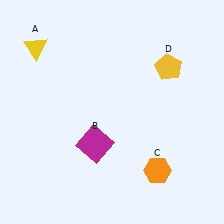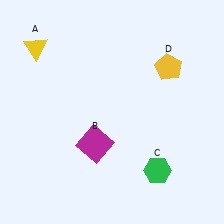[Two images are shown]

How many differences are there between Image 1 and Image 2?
There is 1 difference between the two images.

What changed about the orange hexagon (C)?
In Image 1, C is orange. In Image 2, it changed to green.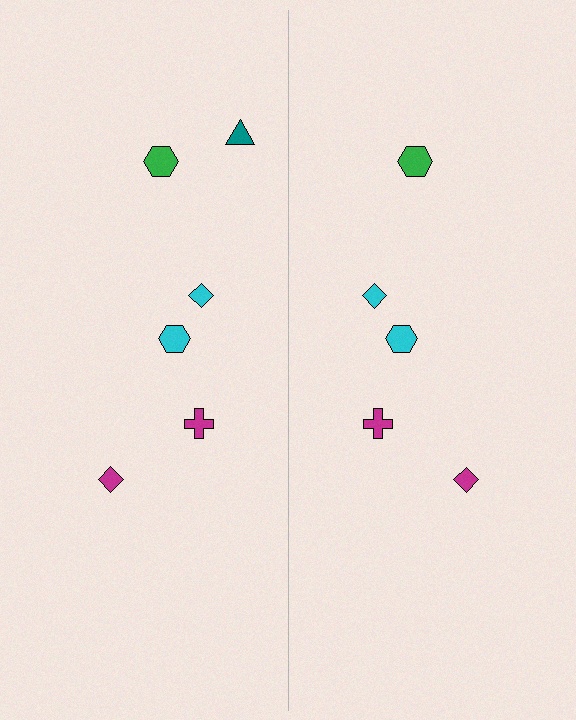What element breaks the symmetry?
A teal triangle is missing from the right side.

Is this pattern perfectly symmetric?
No, the pattern is not perfectly symmetric. A teal triangle is missing from the right side.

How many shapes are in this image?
There are 11 shapes in this image.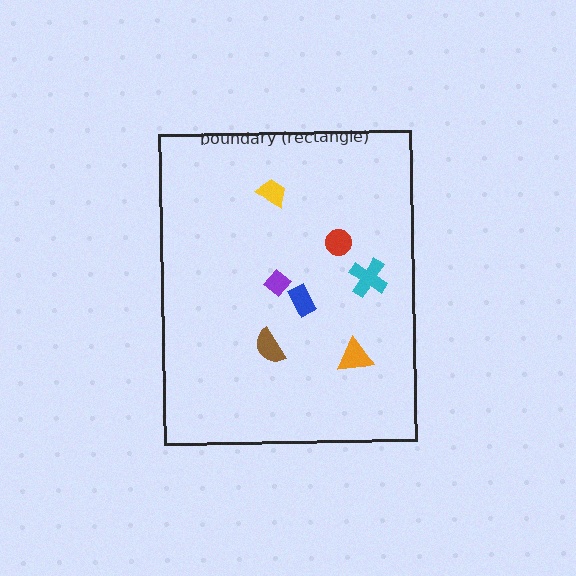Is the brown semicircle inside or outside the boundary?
Inside.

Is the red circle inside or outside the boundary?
Inside.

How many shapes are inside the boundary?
7 inside, 0 outside.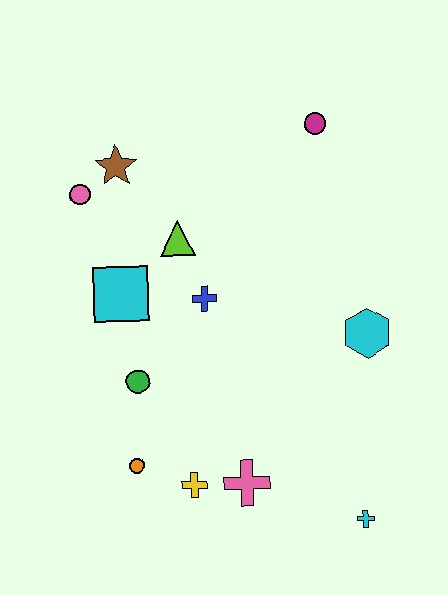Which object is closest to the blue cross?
The lime triangle is closest to the blue cross.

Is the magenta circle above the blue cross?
Yes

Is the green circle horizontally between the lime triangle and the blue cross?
No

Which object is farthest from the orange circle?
The magenta circle is farthest from the orange circle.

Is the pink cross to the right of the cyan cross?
No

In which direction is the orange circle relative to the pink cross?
The orange circle is to the left of the pink cross.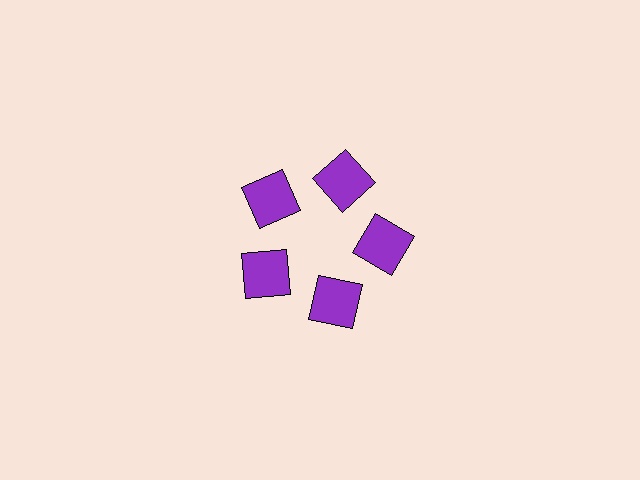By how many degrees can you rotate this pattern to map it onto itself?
The pattern maps onto itself every 72 degrees of rotation.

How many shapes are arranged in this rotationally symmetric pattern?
There are 5 shapes, arranged in 5 groups of 1.